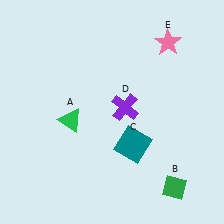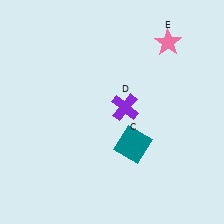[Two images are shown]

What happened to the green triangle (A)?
The green triangle (A) was removed in Image 2. It was in the bottom-left area of Image 1.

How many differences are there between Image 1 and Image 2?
There are 2 differences between the two images.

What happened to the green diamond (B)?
The green diamond (B) was removed in Image 2. It was in the bottom-right area of Image 1.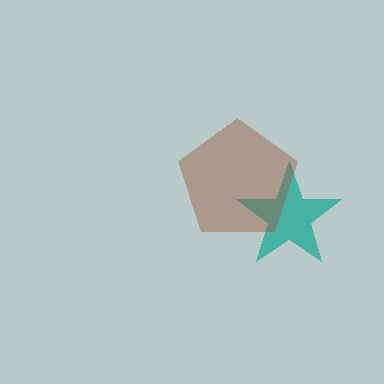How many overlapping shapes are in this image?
There are 2 overlapping shapes in the image.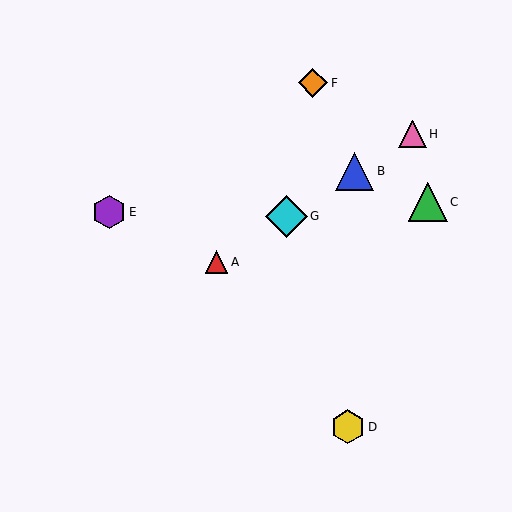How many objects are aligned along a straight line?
4 objects (A, B, G, H) are aligned along a straight line.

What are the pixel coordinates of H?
Object H is at (412, 134).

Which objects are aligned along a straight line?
Objects A, B, G, H are aligned along a straight line.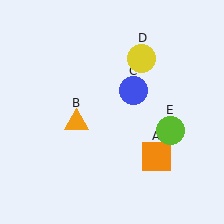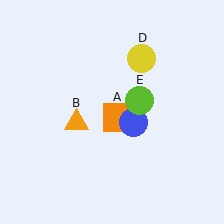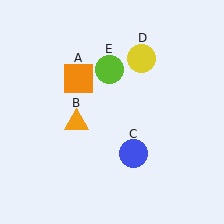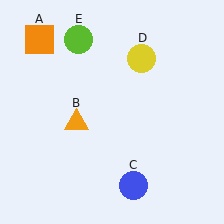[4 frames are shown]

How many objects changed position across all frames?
3 objects changed position: orange square (object A), blue circle (object C), lime circle (object E).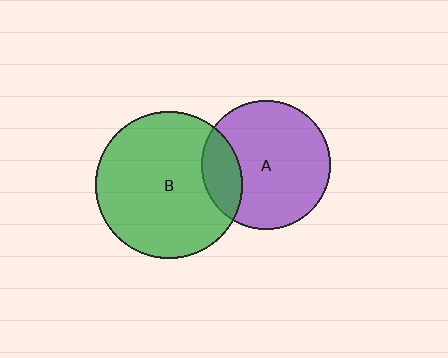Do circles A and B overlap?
Yes.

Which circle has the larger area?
Circle B (green).